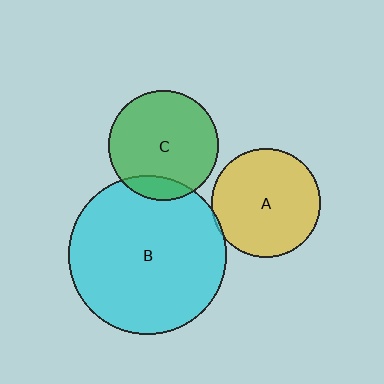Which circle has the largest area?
Circle B (cyan).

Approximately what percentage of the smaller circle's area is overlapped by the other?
Approximately 5%.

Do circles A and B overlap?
Yes.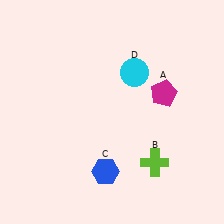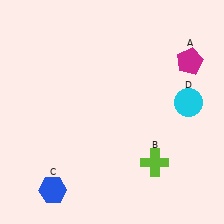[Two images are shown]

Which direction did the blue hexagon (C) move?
The blue hexagon (C) moved left.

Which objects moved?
The objects that moved are: the magenta pentagon (A), the blue hexagon (C), the cyan circle (D).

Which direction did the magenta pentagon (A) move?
The magenta pentagon (A) moved up.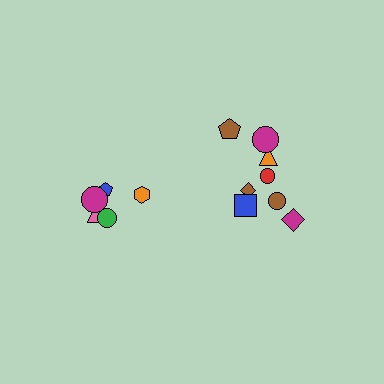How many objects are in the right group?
There are 8 objects.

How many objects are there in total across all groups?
There are 13 objects.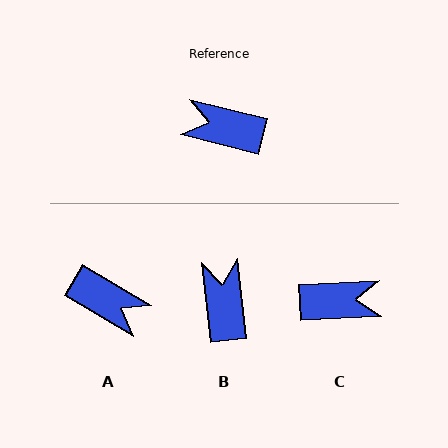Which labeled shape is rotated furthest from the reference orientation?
A, about 163 degrees away.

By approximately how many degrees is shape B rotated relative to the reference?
Approximately 70 degrees clockwise.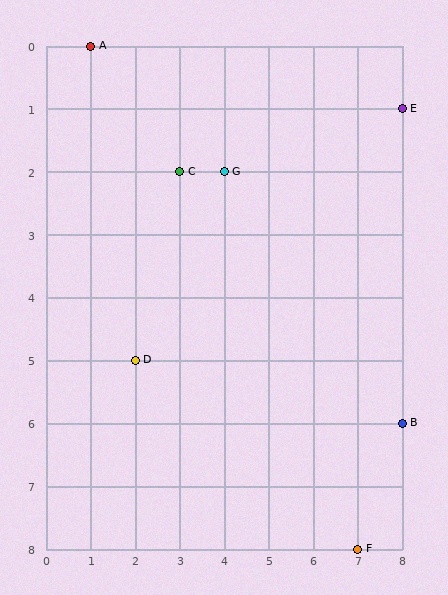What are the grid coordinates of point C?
Point C is at grid coordinates (3, 2).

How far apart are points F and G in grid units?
Points F and G are 3 columns and 6 rows apart (about 6.7 grid units diagonally).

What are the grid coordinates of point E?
Point E is at grid coordinates (8, 1).